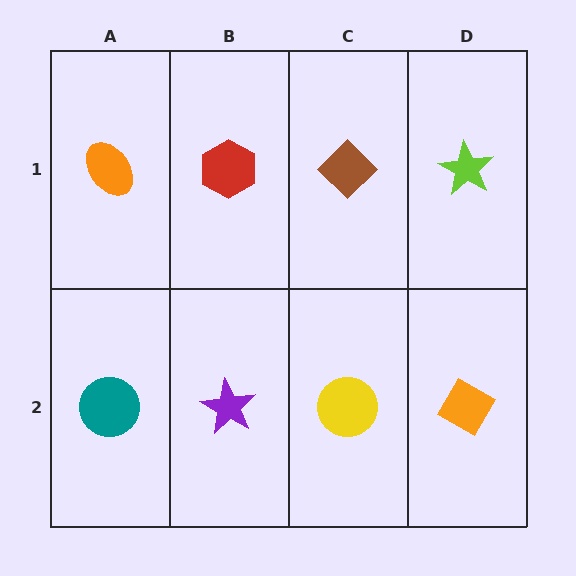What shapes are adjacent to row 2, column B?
A red hexagon (row 1, column B), a teal circle (row 2, column A), a yellow circle (row 2, column C).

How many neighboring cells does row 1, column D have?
2.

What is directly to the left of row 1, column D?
A brown diamond.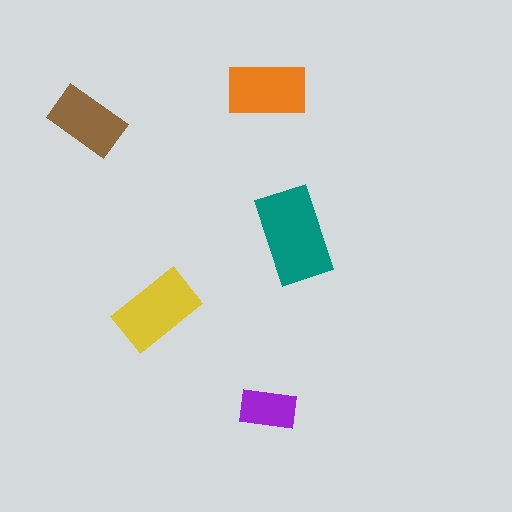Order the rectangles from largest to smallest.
the teal one, the yellow one, the orange one, the brown one, the purple one.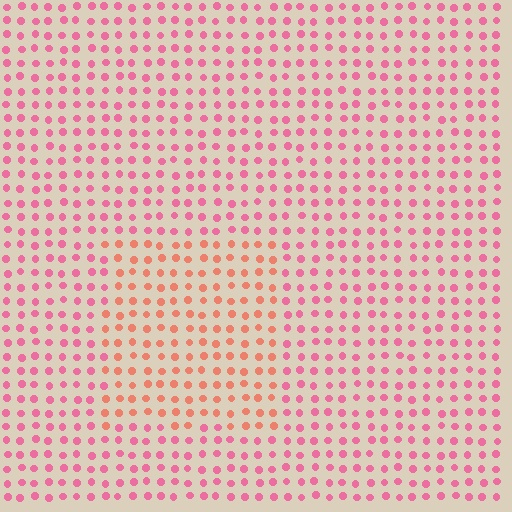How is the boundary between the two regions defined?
The boundary is defined purely by a slight shift in hue (about 33 degrees). Spacing, size, and orientation are identical on both sides.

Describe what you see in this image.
The image is filled with small pink elements in a uniform arrangement. A rectangle-shaped region is visible where the elements are tinted to a slightly different hue, forming a subtle color boundary.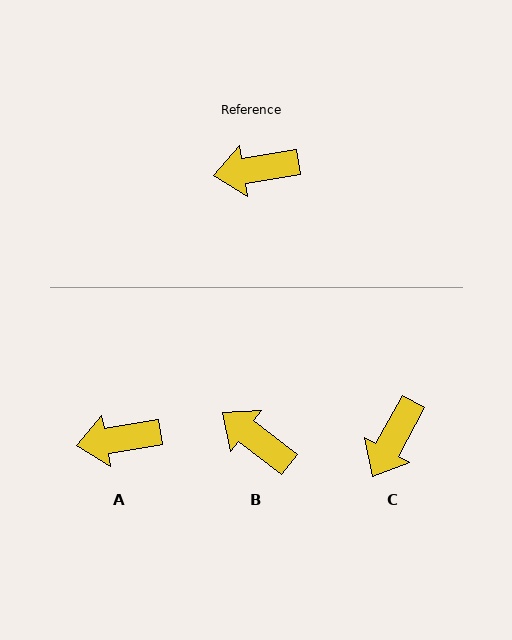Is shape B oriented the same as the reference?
No, it is off by about 47 degrees.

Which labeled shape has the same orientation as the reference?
A.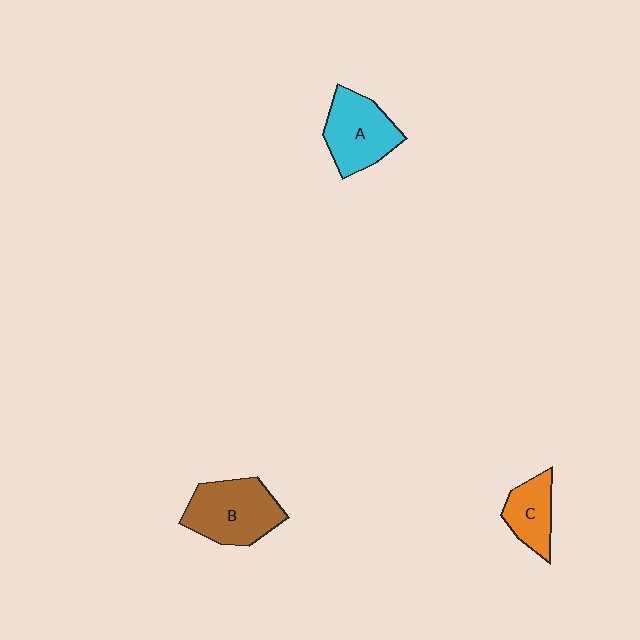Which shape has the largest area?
Shape B (brown).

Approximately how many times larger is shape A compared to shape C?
Approximately 1.5 times.